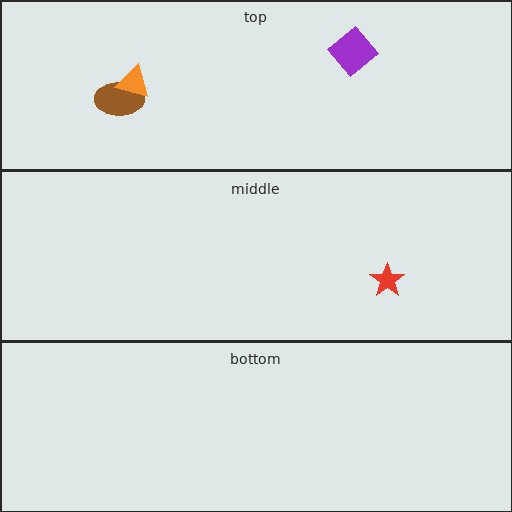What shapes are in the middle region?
The red star.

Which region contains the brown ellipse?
The top region.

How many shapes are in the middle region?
1.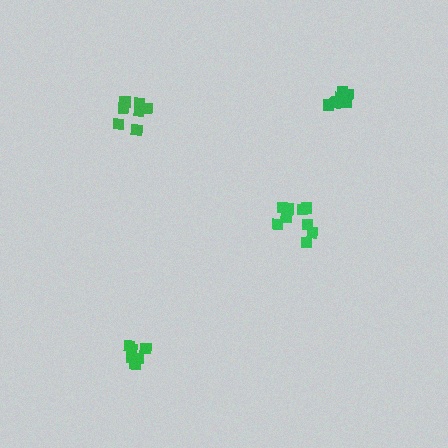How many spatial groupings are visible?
There are 4 spatial groupings.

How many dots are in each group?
Group 1: 9 dots, Group 2: 7 dots, Group 3: 7 dots, Group 4: 7 dots (30 total).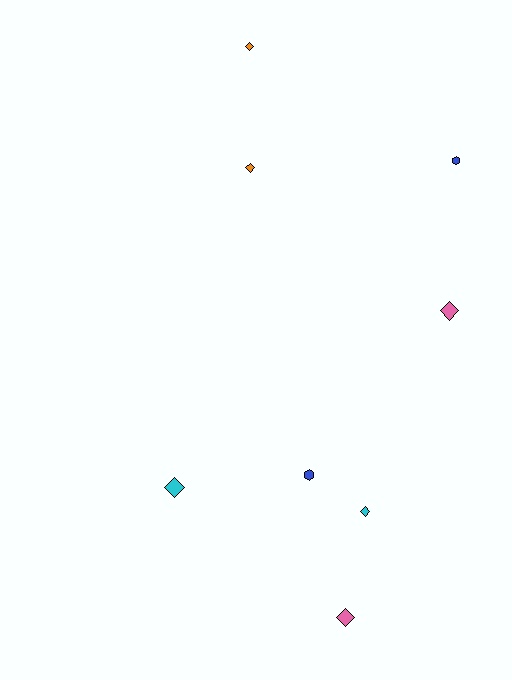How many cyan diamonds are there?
There are 2 cyan diamonds.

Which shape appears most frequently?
Diamond, with 6 objects.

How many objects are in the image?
There are 8 objects.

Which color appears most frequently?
Cyan, with 2 objects.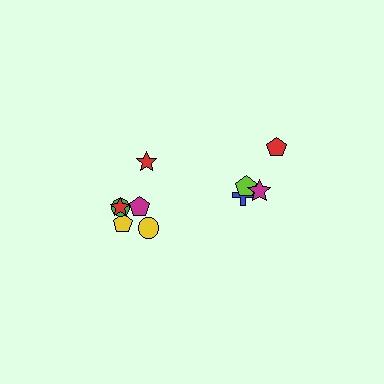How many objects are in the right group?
There are 4 objects.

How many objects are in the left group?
There are 6 objects.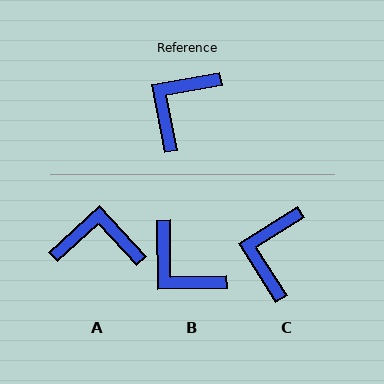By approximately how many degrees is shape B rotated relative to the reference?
Approximately 80 degrees counter-clockwise.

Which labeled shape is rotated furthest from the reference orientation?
B, about 80 degrees away.